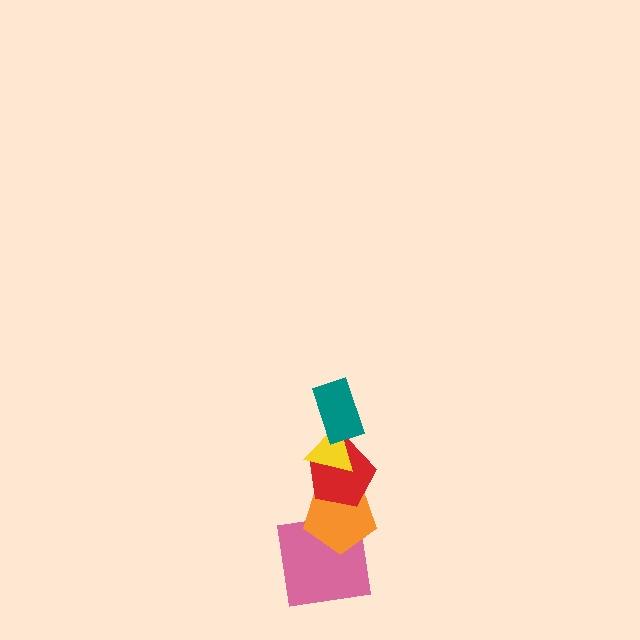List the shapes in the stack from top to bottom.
From top to bottom: the teal rectangle, the yellow triangle, the red pentagon, the orange pentagon, the pink square.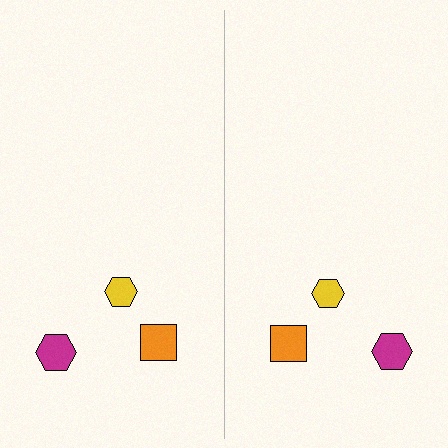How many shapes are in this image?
There are 6 shapes in this image.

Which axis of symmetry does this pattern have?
The pattern has a vertical axis of symmetry running through the center of the image.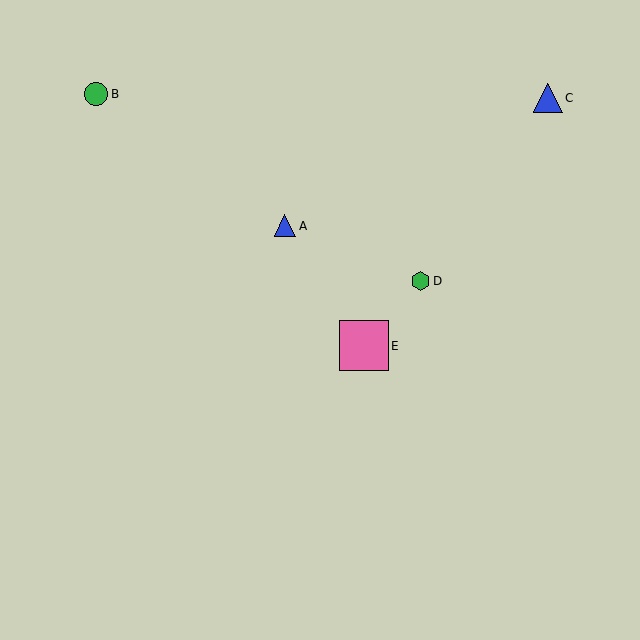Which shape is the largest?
The pink square (labeled E) is the largest.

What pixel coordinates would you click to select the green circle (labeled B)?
Click at (96, 94) to select the green circle B.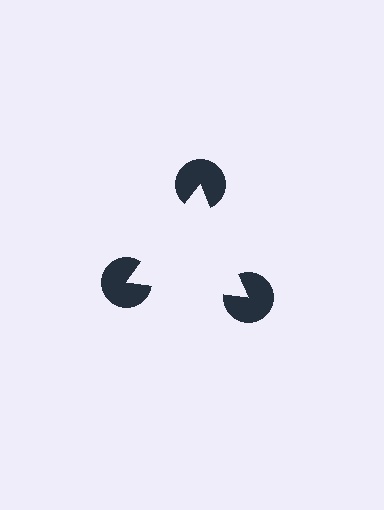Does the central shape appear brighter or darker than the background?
It typically appears slightly brighter than the background, even though no actual brightness change is drawn.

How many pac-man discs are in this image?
There are 3 — one at each vertex of the illusory triangle.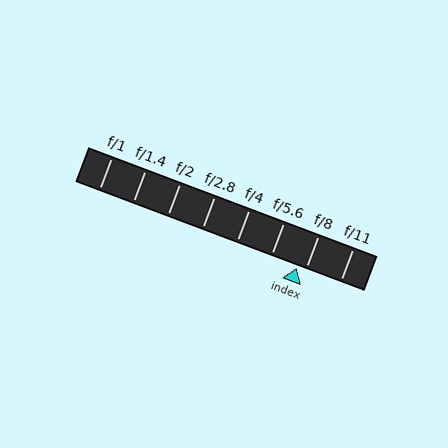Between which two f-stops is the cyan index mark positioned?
The index mark is between f/5.6 and f/8.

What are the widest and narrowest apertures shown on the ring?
The widest aperture shown is f/1 and the narrowest is f/11.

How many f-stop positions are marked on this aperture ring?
There are 8 f-stop positions marked.